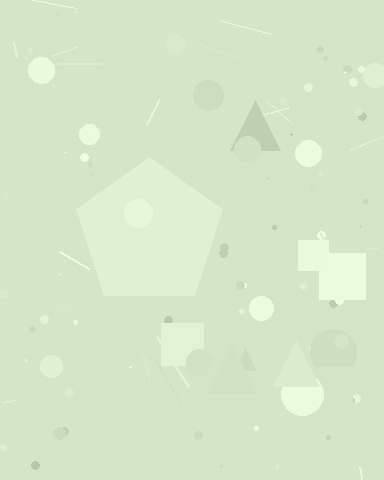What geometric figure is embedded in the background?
A pentagon is embedded in the background.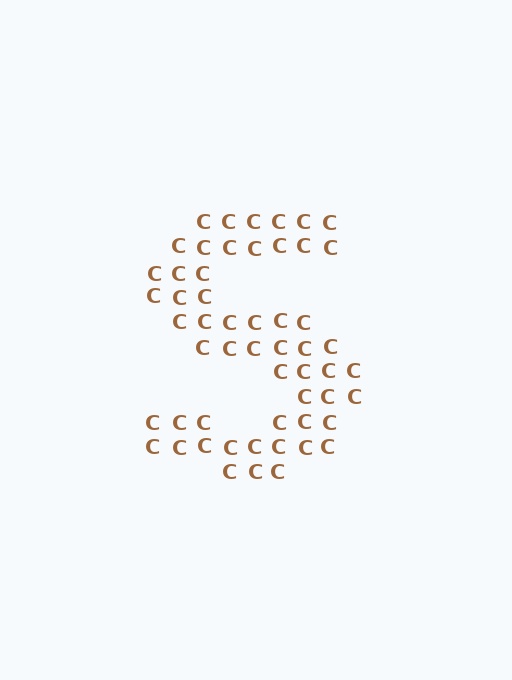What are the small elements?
The small elements are letter C's.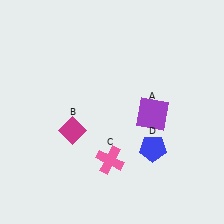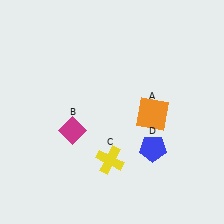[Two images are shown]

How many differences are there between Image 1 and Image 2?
There are 2 differences between the two images.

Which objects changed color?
A changed from purple to orange. C changed from pink to yellow.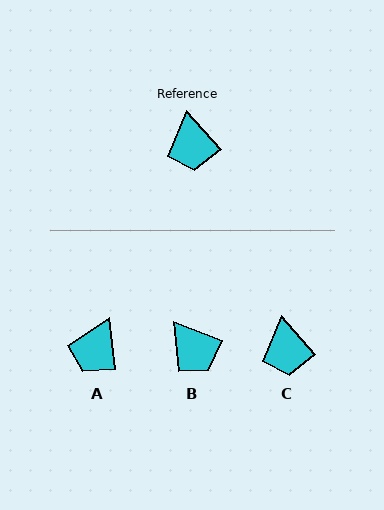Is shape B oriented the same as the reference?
No, it is off by about 28 degrees.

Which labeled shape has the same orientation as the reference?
C.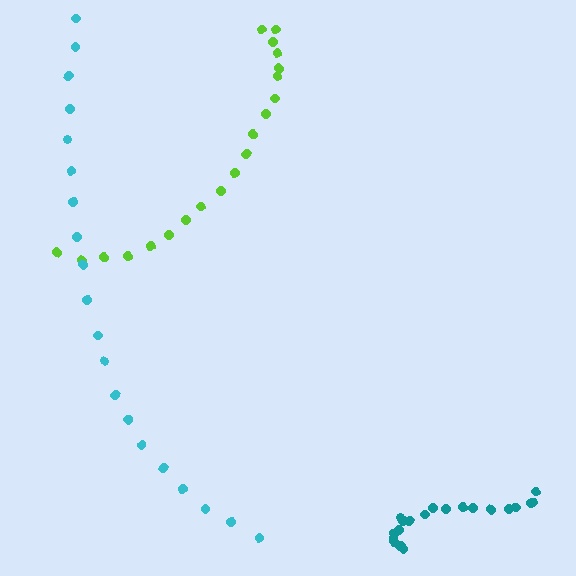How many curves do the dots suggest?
There are 3 distinct paths.